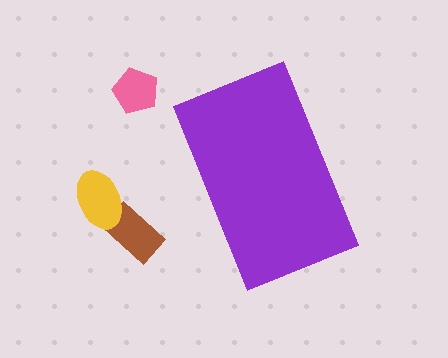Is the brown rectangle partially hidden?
No, the brown rectangle is fully visible.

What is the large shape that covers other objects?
A purple rectangle.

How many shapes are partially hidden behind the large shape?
0 shapes are partially hidden.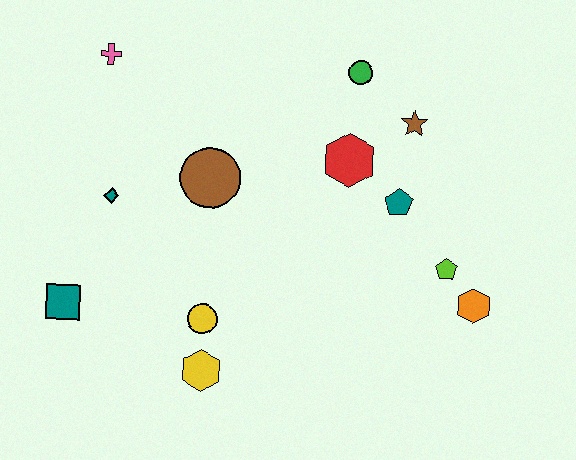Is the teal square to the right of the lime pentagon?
No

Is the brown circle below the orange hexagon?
No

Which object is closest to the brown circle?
The teal diamond is closest to the brown circle.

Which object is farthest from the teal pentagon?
The teal square is farthest from the teal pentagon.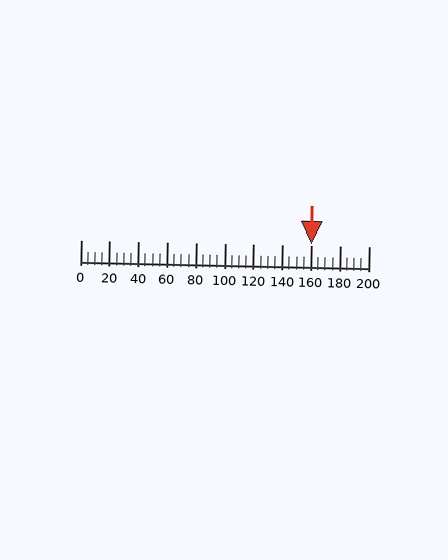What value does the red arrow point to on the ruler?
The red arrow points to approximately 160.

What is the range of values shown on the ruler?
The ruler shows values from 0 to 200.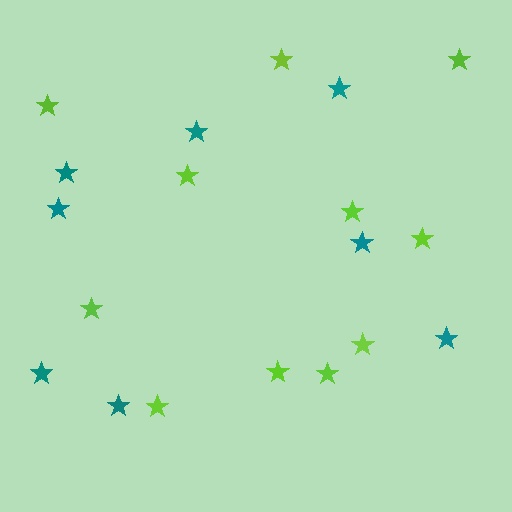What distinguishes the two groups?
There are 2 groups: one group of lime stars (11) and one group of teal stars (8).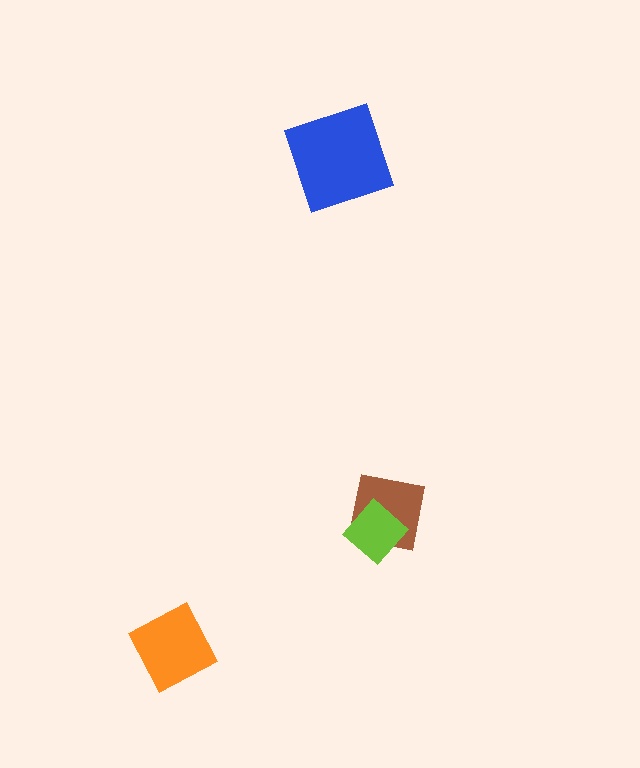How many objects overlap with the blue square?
0 objects overlap with the blue square.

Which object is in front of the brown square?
The lime diamond is in front of the brown square.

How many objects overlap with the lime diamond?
1 object overlaps with the lime diamond.